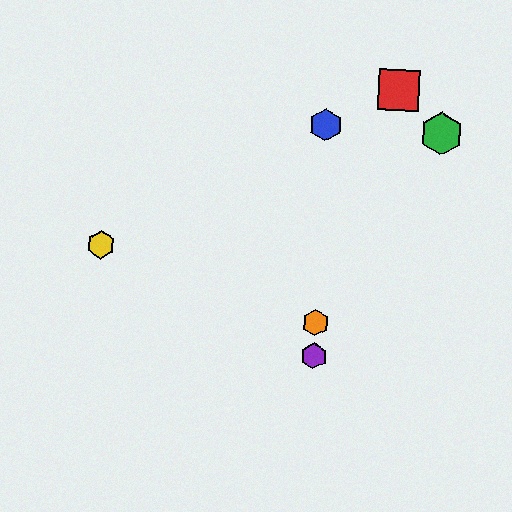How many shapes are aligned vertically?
3 shapes (the blue hexagon, the purple hexagon, the orange hexagon) are aligned vertically.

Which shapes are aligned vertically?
The blue hexagon, the purple hexagon, the orange hexagon are aligned vertically.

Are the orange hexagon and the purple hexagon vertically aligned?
Yes, both are at x≈316.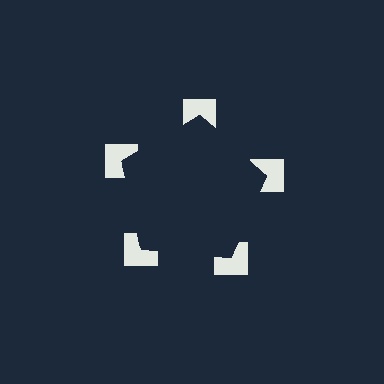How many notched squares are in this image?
There are 5 — one at each vertex of the illusory pentagon.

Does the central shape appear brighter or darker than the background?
It typically appears slightly darker than the background, even though no actual brightness change is drawn.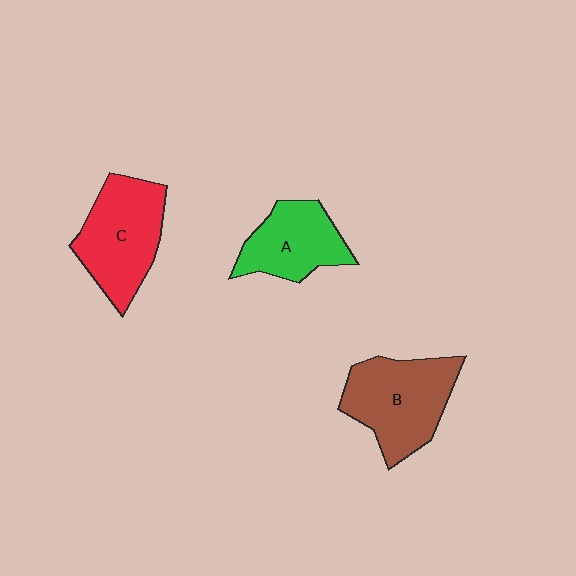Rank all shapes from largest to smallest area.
From largest to smallest: B (brown), C (red), A (green).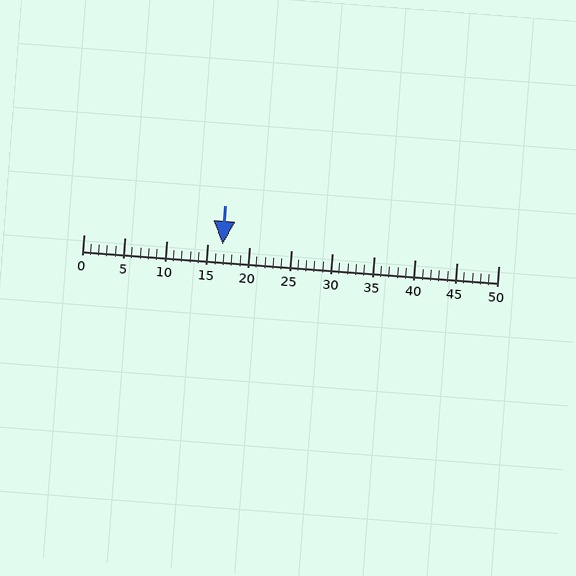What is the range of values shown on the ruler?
The ruler shows values from 0 to 50.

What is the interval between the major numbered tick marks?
The major tick marks are spaced 5 units apart.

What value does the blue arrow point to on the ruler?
The blue arrow points to approximately 17.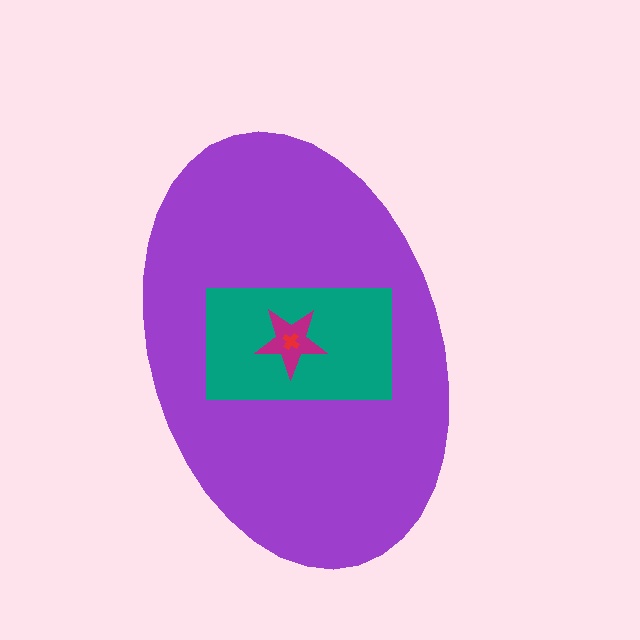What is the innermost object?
The red cross.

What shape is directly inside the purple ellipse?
The teal rectangle.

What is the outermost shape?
The purple ellipse.